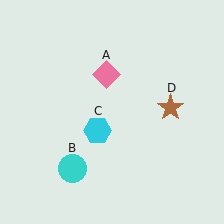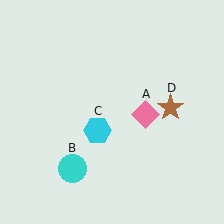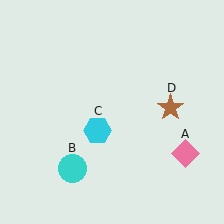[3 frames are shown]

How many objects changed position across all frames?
1 object changed position: pink diamond (object A).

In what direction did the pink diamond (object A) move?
The pink diamond (object A) moved down and to the right.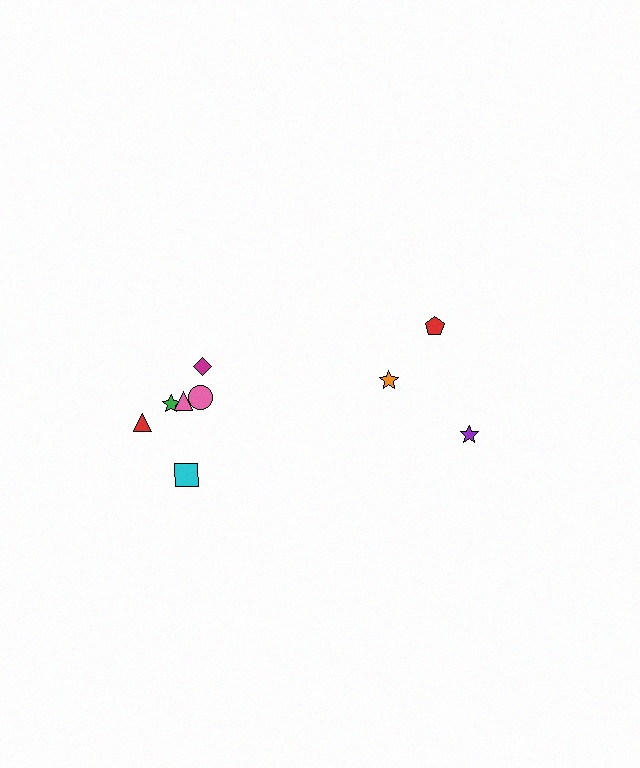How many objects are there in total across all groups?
There are 9 objects.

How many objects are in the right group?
There are 3 objects.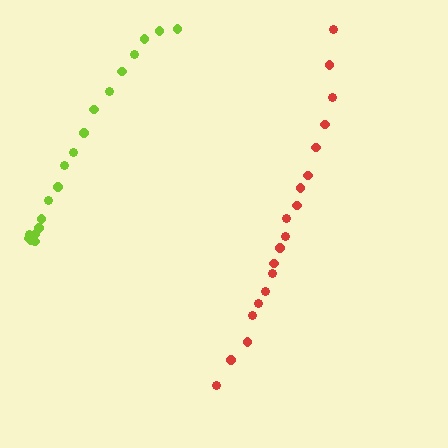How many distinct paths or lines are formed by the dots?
There are 2 distinct paths.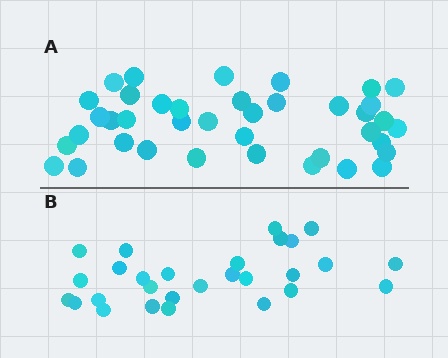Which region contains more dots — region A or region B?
Region A (the top region) has more dots.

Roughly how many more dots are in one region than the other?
Region A has roughly 12 or so more dots than region B.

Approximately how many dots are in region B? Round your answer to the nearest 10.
About 30 dots. (The exact count is 28, which rounds to 30.)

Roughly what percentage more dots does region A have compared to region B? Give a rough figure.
About 40% more.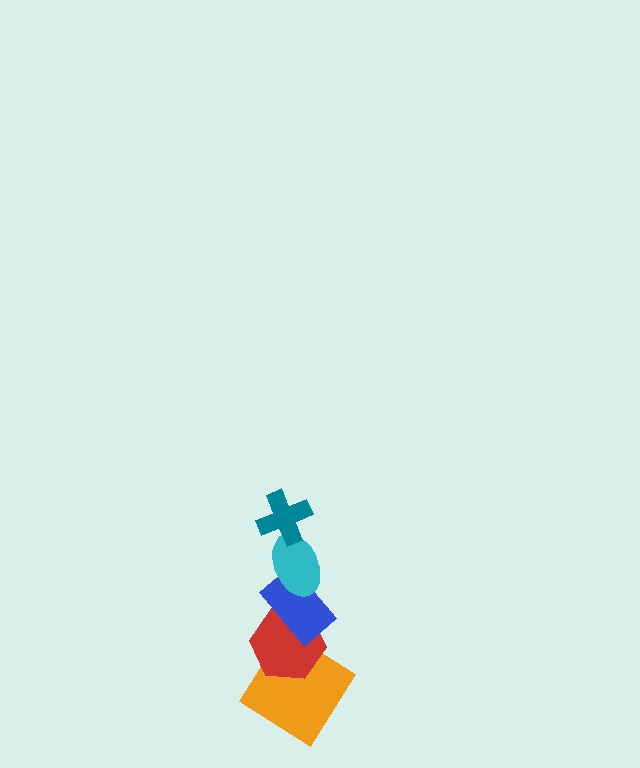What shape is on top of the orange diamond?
The red hexagon is on top of the orange diamond.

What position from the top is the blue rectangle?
The blue rectangle is 3rd from the top.